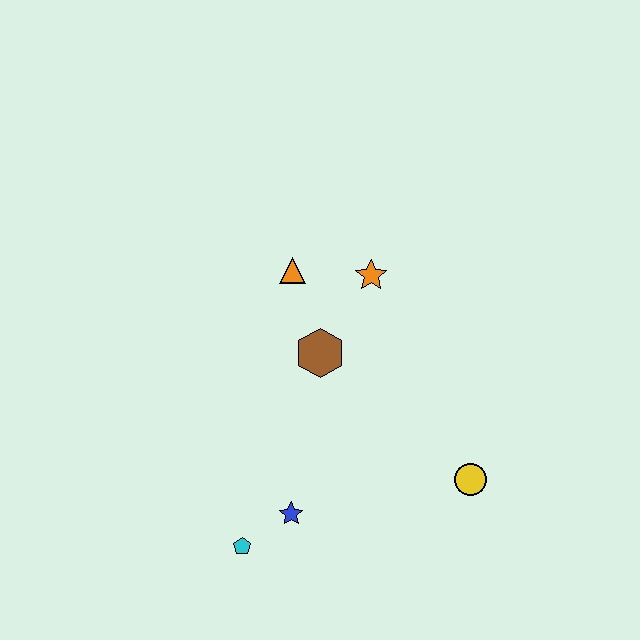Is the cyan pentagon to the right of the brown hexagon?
No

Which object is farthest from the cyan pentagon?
The orange star is farthest from the cyan pentagon.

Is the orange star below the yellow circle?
No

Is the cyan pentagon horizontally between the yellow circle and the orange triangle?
No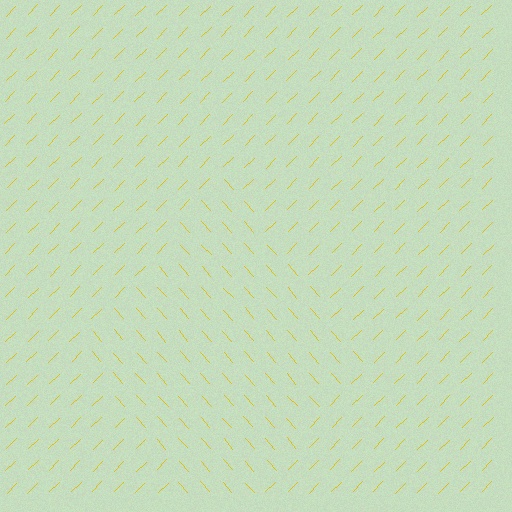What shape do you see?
I see a diamond.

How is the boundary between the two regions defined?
The boundary is defined purely by a change in line orientation (approximately 87 degrees difference). All lines are the same color and thickness.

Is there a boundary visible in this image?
Yes, there is a texture boundary formed by a change in line orientation.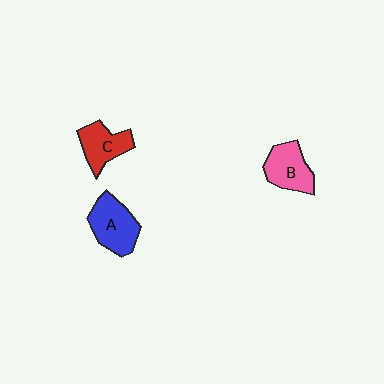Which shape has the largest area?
Shape A (blue).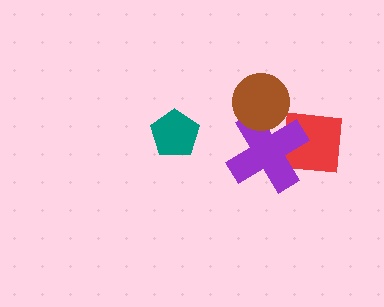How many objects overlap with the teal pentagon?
0 objects overlap with the teal pentagon.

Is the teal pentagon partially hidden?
No, no other shape covers it.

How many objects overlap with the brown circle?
1 object overlaps with the brown circle.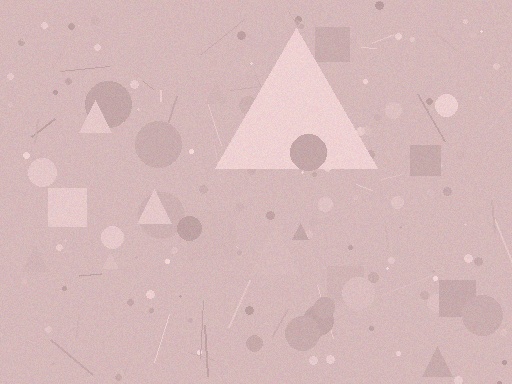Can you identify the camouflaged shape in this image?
The camouflaged shape is a triangle.